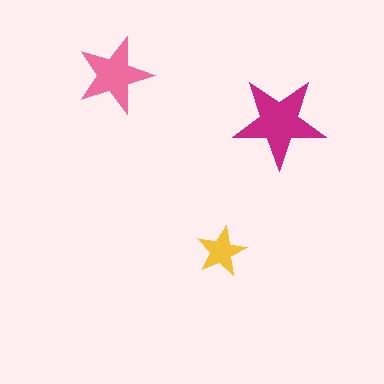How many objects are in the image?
There are 3 objects in the image.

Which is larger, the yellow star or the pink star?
The pink one.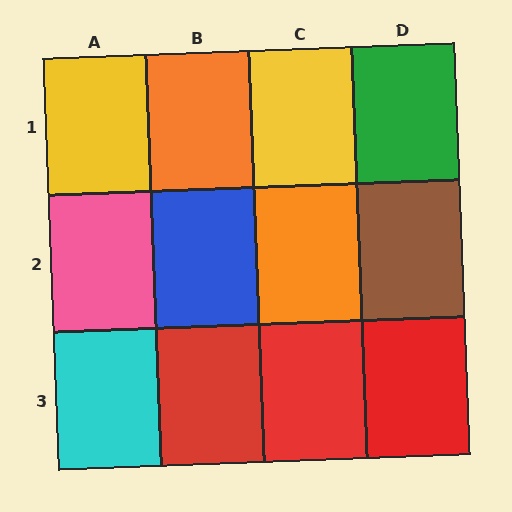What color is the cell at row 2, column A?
Pink.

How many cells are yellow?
2 cells are yellow.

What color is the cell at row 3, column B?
Red.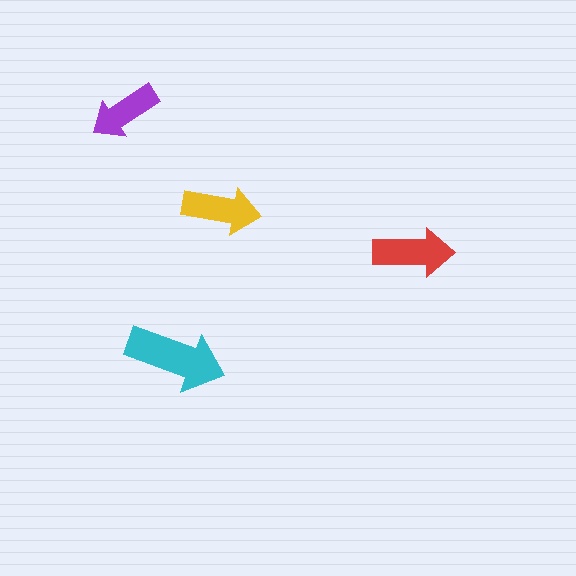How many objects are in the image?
There are 4 objects in the image.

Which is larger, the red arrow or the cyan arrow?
The cyan one.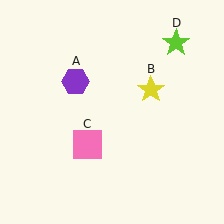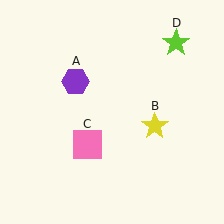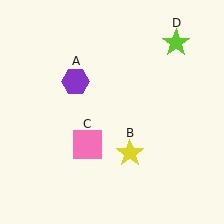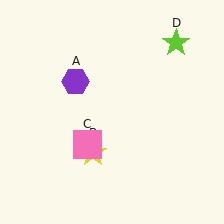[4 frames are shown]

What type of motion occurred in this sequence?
The yellow star (object B) rotated clockwise around the center of the scene.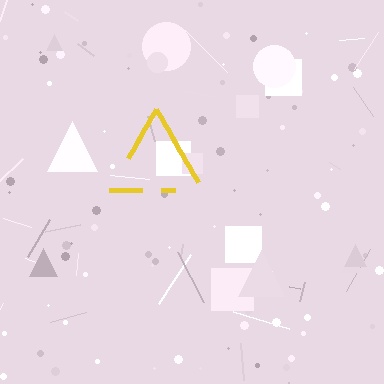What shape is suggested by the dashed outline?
The dashed outline suggests a triangle.